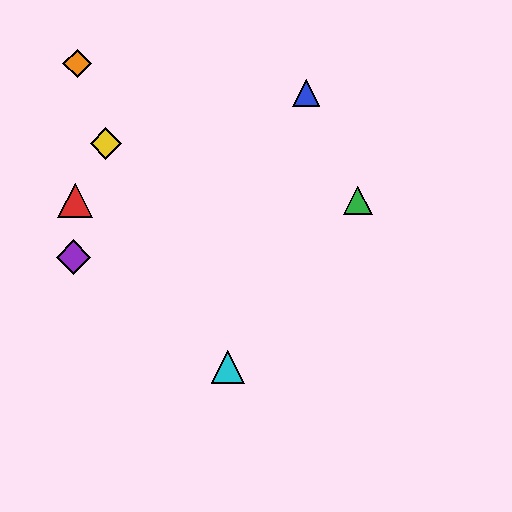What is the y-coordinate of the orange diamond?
The orange diamond is at y≈64.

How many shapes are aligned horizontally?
2 shapes (the red triangle, the green triangle) are aligned horizontally.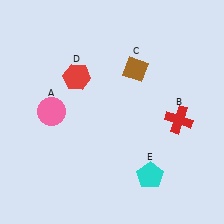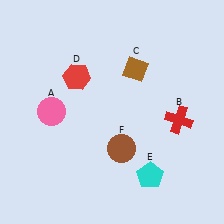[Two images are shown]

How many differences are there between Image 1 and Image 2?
There is 1 difference between the two images.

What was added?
A brown circle (F) was added in Image 2.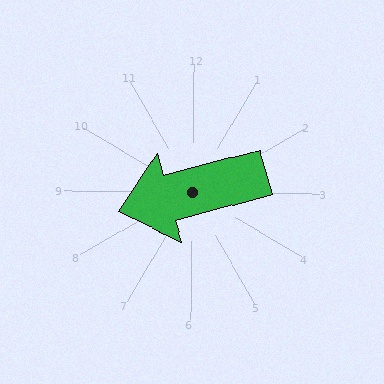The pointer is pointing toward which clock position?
Roughly 8 o'clock.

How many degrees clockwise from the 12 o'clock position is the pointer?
Approximately 254 degrees.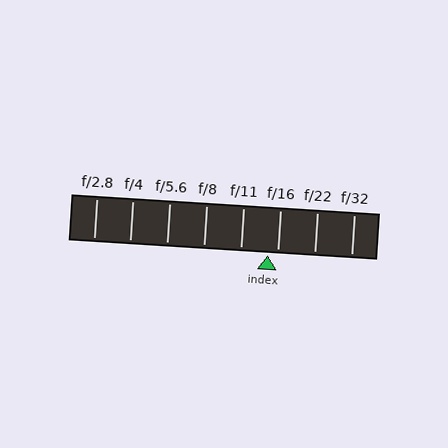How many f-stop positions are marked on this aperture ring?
There are 8 f-stop positions marked.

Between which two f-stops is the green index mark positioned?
The index mark is between f/11 and f/16.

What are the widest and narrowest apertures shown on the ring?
The widest aperture shown is f/2.8 and the narrowest is f/32.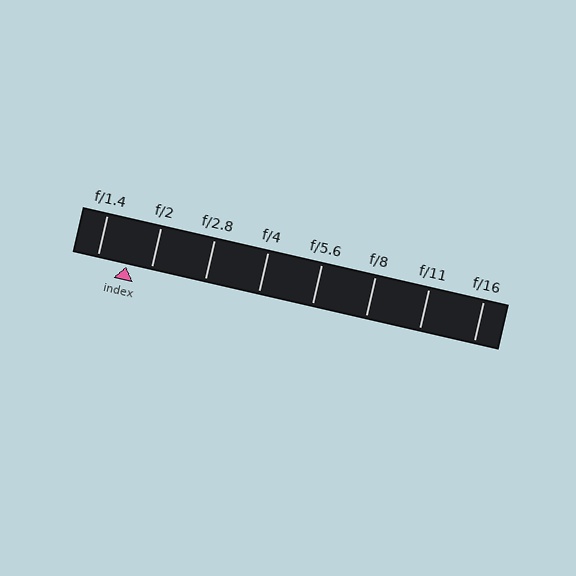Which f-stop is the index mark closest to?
The index mark is closest to f/2.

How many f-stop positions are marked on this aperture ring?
There are 8 f-stop positions marked.